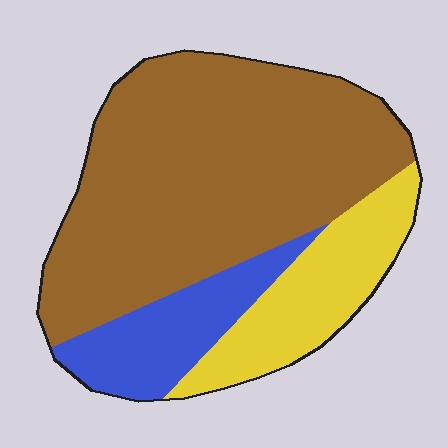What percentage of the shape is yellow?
Yellow covers around 20% of the shape.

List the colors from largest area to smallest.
From largest to smallest: brown, yellow, blue.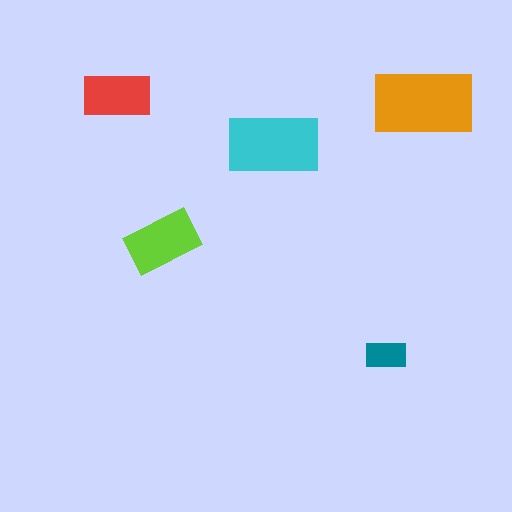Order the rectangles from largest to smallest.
the orange one, the cyan one, the lime one, the red one, the teal one.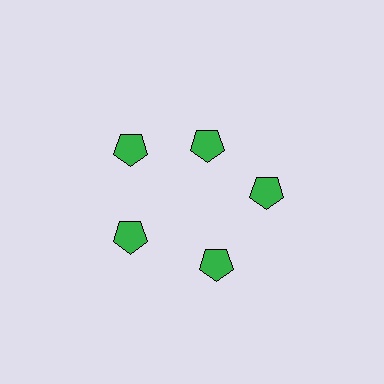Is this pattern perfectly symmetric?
No. The 5 green pentagons are arranged in a ring, but one element near the 1 o'clock position is pulled inward toward the center, breaking the 5-fold rotational symmetry.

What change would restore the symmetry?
The symmetry would be restored by moving it outward, back onto the ring so that all 5 pentagons sit at equal angles and equal distance from the center.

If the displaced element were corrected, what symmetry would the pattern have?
It would have 5-fold rotational symmetry — the pattern would map onto itself every 72 degrees.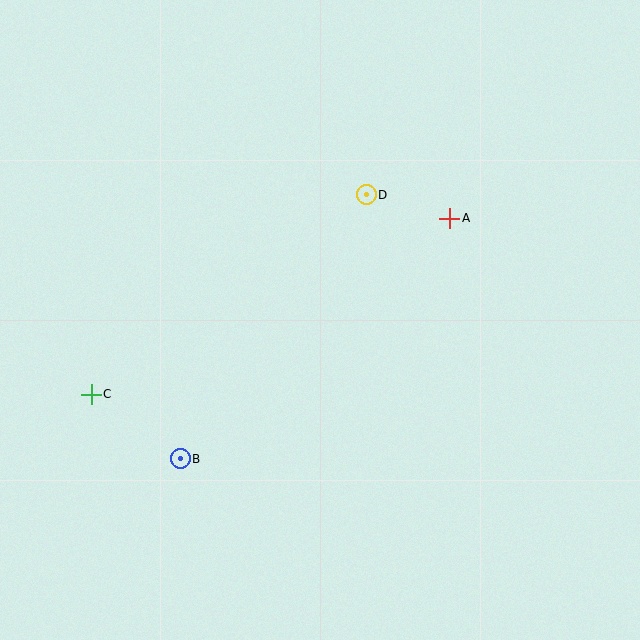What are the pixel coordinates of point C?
Point C is at (91, 394).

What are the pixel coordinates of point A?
Point A is at (450, 218).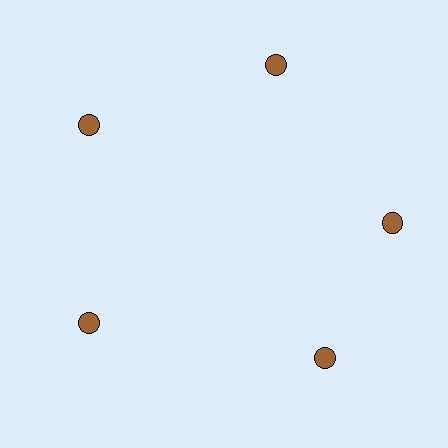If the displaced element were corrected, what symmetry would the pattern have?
It would have 5-fold rotational symmetry — the pattern would map onto itself every 72 degrees.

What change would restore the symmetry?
The symmetry would be restored by rotating it back into even spacing with its neighbors so that all 5 circles sit at equal angles and equal distance from the center.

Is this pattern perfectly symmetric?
No. The 5 brown circles are arranged in a ring, but one element near the 5 o'clock position is rotated out of alignment along the ring, breaking the 5-fold rotational symmetry.